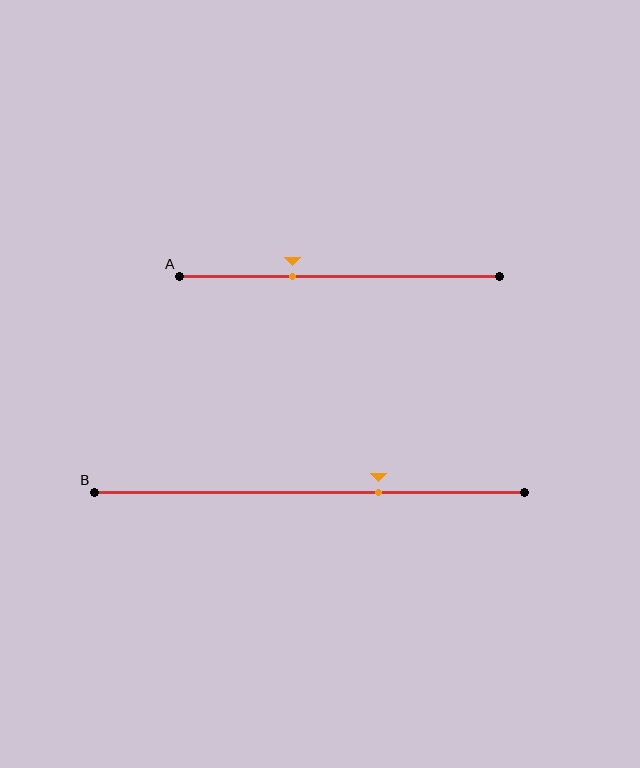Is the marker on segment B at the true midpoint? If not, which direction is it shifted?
No, the marker on segment B is shifted to the right by about 16% of the segment length.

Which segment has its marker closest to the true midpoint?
Segment A has its marker closest to the true midpoint.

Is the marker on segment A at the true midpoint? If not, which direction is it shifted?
No, the marker on segment A is shifted to the left by about 15% of the segment length.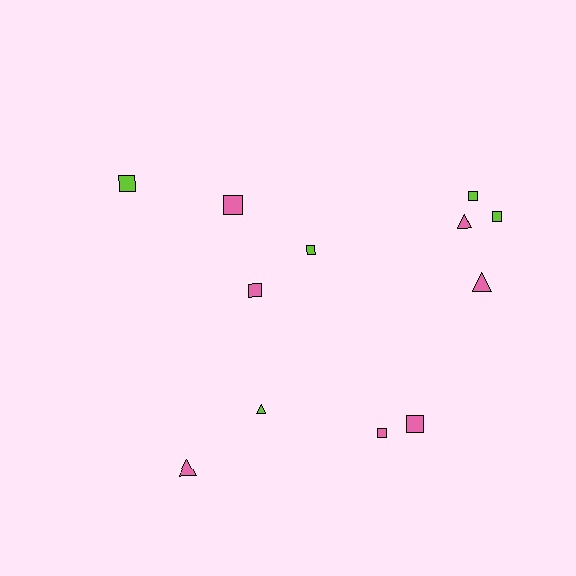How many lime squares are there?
There are 4 lime squares.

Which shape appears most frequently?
Square, with 8 objects.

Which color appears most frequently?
Pink, with 7 objects.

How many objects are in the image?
There are 12 objects.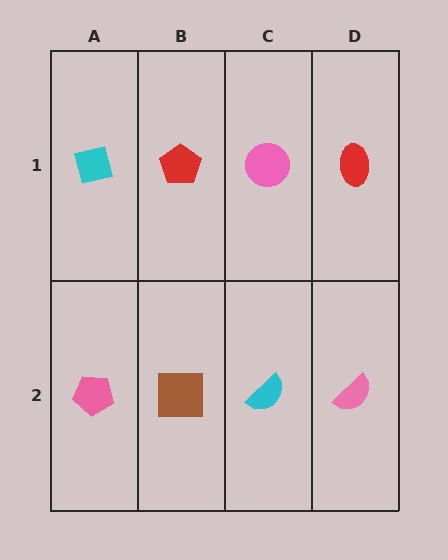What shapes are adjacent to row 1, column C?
A cyan semicircle (row 2, column C), a red pentagon (row 1, column B), a red ellipse (row 1, column D).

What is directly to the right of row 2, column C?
A pink semicircle.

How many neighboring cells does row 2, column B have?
3.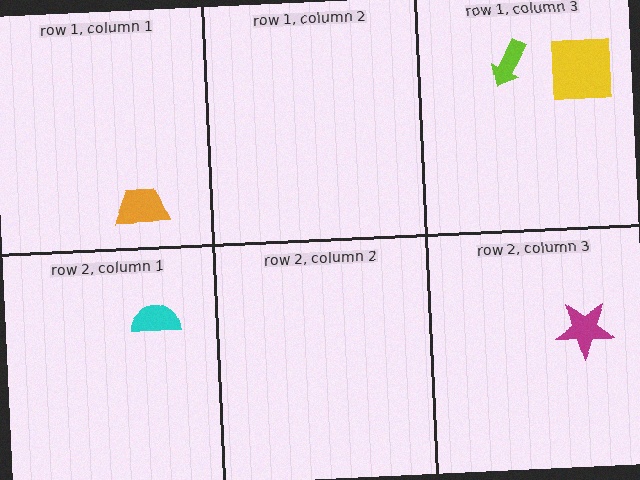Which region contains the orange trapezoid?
The row 1, column 1 region.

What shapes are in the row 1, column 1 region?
The orange trapezoid.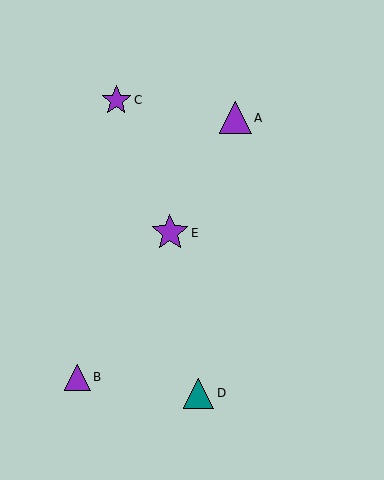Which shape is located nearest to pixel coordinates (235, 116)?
The purple triangle (labeled A) at (235, 118) is nearest to that location.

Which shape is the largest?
The purple star (labeled E) is the largest.